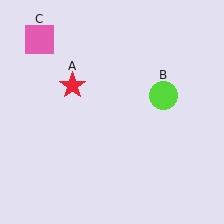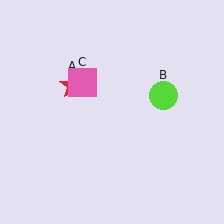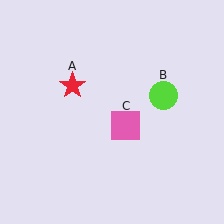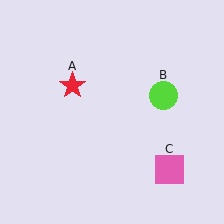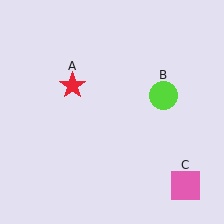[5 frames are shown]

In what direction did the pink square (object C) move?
The pink square (object C) moved down and to the right.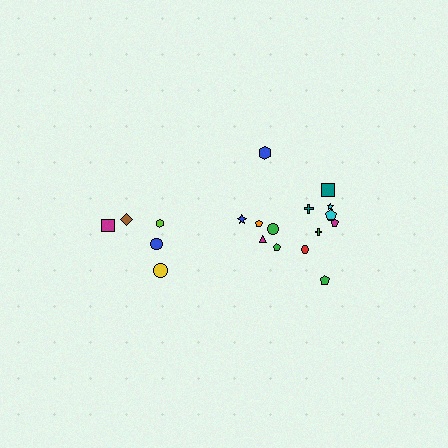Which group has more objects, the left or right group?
The right group.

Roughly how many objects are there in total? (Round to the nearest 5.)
Roughly 20 objects in total.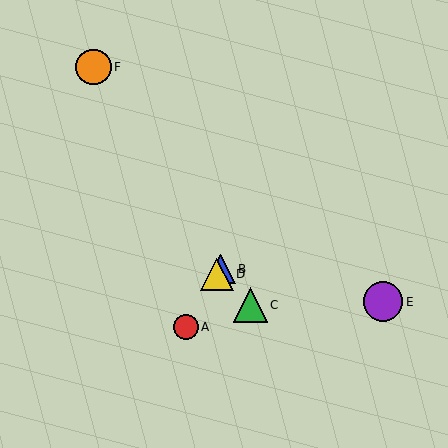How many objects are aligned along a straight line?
3 objects (A, B, D) are aligned along a straight line.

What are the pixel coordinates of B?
Object B is at (220, 269).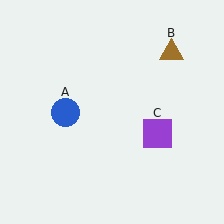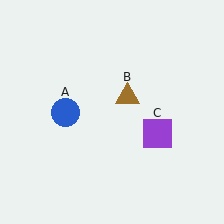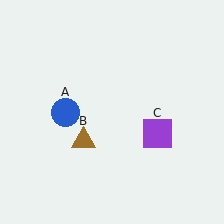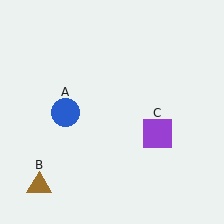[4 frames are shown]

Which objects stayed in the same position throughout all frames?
Blue circle (object A) and purple square (object C) remained stationary.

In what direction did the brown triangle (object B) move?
The brown triangle (object B) moved down and to the left.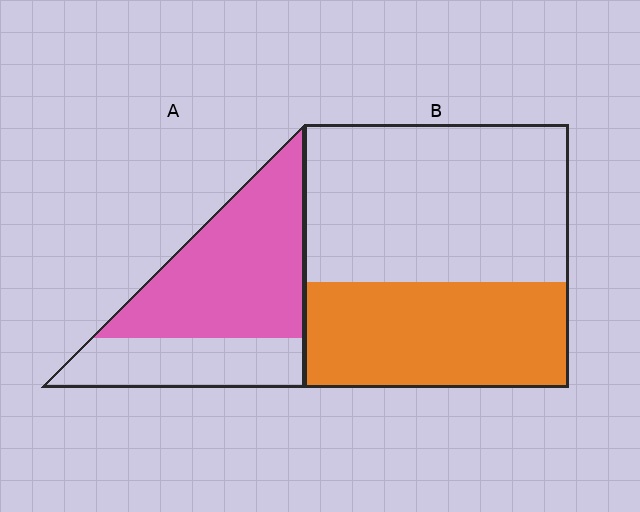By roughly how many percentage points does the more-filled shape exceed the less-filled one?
By roughly 25 percentage points (A over B).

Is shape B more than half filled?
No.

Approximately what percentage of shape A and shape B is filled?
A is approximately 65% and B is approximately 40%.